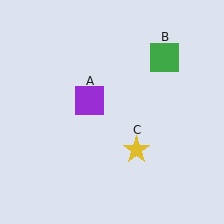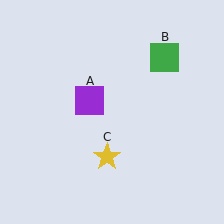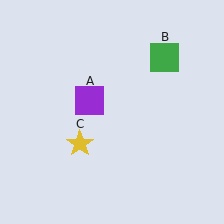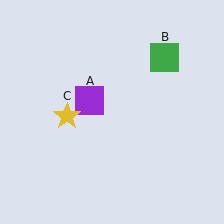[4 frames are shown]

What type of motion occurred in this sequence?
The yellow star (object C) rotated clockwise around the center of the scene.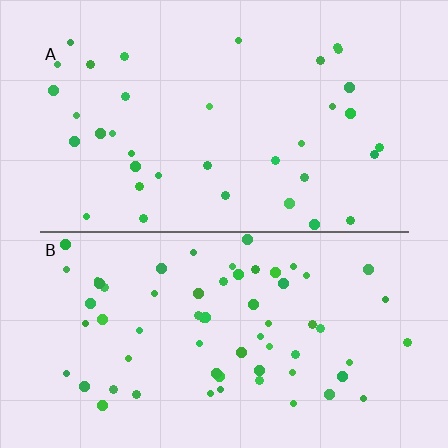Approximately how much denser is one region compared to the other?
Approximately 1.8× — region B over region A.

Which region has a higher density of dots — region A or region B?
B (the bottom).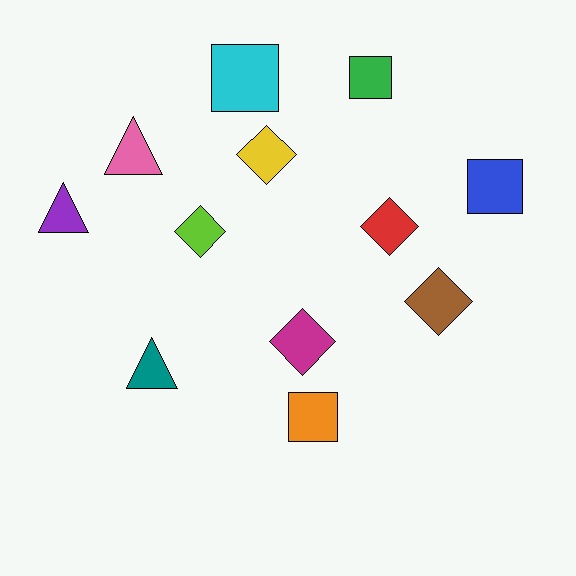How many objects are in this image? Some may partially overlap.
There are 12 objects.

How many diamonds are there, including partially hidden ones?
There are 5 diamonds.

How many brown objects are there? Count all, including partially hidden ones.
There is 1 brown object.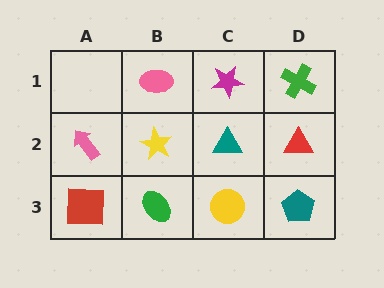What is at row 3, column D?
A teal pentagon.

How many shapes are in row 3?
4 shapes.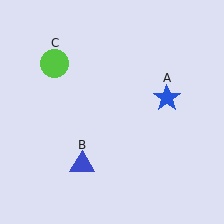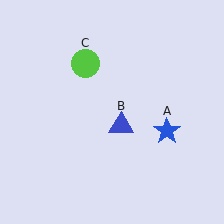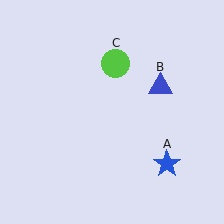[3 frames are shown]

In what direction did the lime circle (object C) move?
The lime circle (object C) moved right.